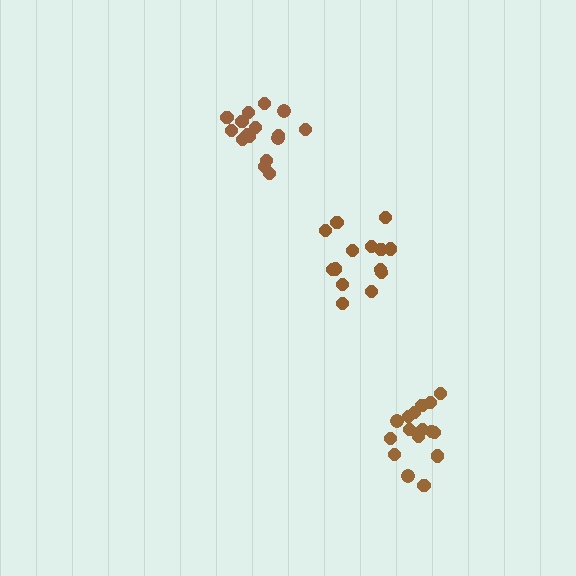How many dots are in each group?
Group 1: 14 dots, Group 2: 16 dots, Group 3: 16 dots (46 total).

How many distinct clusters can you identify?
There are 3 distinct clusters.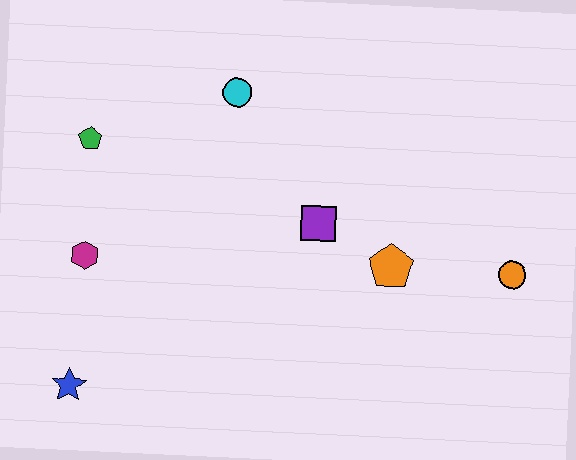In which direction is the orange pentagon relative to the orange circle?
The orange pentagon is to the left of the orange circle.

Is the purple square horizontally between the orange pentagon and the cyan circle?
Yes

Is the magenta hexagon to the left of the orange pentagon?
Yes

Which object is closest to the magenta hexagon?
The green pentagon is closest to the magenta hexagon.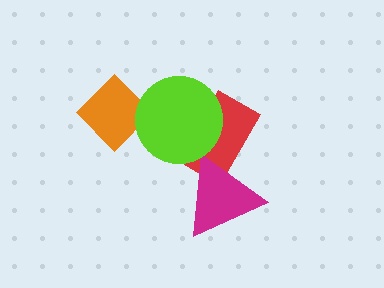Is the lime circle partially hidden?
No, no other shape covers it.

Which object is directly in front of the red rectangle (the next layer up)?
The magenta triangle is directly in front of the red rectangle.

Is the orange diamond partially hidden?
Yes, it is partially covered by another shape.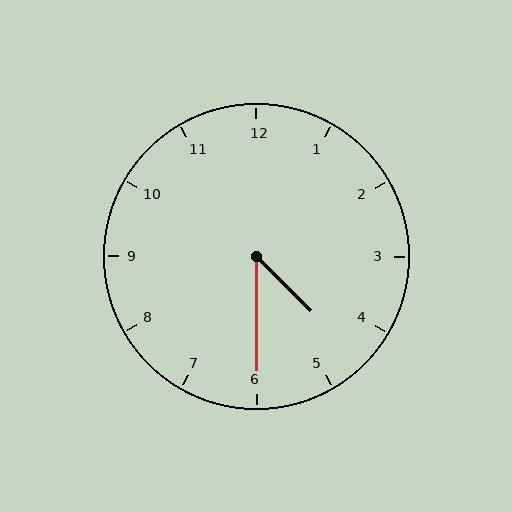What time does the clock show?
4:30.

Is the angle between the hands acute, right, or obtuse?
It is acute.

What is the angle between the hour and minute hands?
Approximately 45 degrees.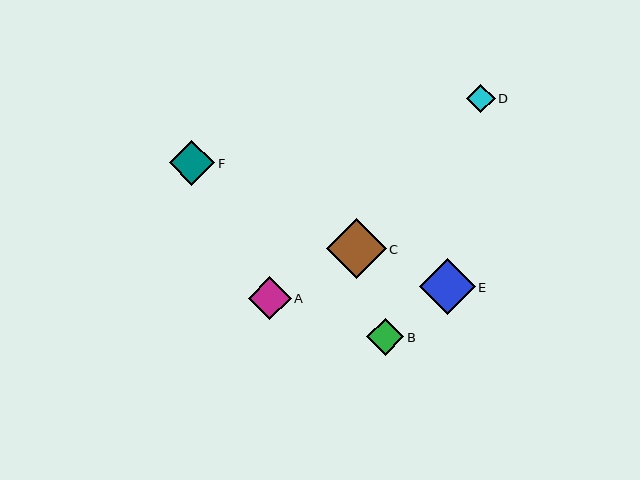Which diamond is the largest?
Diamond C is the largest with a size of approximately 59 pixels.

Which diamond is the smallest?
Diamond D is the smallest with a size of approximately 29 pixels.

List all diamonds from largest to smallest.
From largest to smallest: C, E, F, A, B, D.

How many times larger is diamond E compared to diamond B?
Diamond E is approximately 1.5 times the size of diamond B.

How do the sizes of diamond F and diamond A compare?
Diamond F and diamond A are approximately the same size.